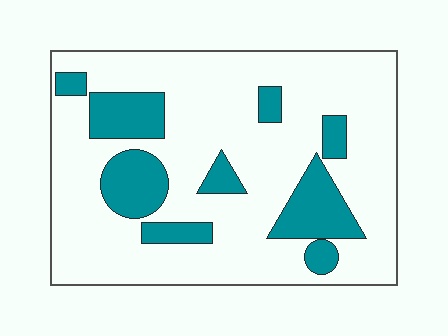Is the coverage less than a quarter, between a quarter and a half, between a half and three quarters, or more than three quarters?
Less than a quarter.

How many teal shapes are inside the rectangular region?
9.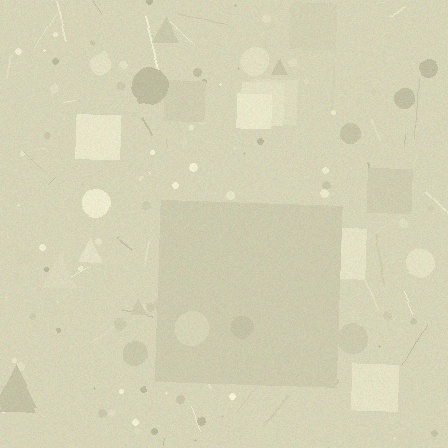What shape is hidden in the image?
A square is hidden in the image.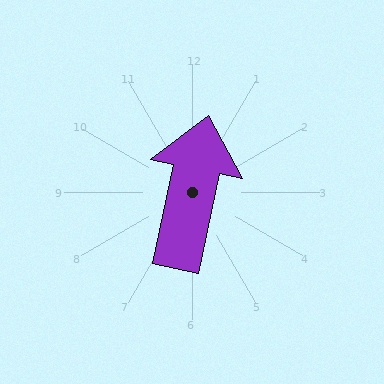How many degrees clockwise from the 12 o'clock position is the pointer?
Approximately 12 degrees.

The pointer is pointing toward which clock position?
Roughly 12 o'clock.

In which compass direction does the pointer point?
North.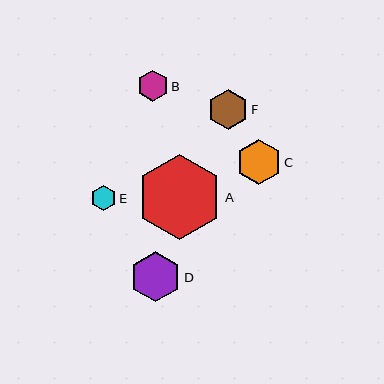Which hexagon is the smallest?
Hexagon E is the smallest with a size of approximately 25 pixels.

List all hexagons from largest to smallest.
From largest to smallest: A, D, C, F, B, E.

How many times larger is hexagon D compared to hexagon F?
Hexagon D is approximately 1.3 times the size of hexagon F.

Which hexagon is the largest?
Hexagon A is the largest with a size of approximately 86 pixels.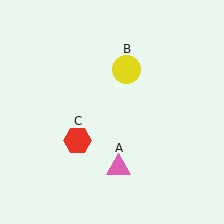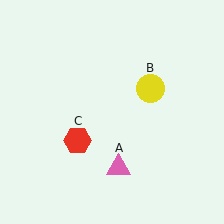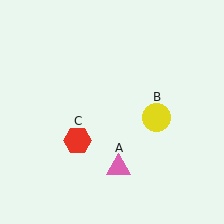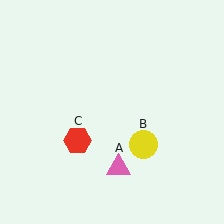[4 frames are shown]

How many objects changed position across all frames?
1 object changed position: yellow circle (object B).